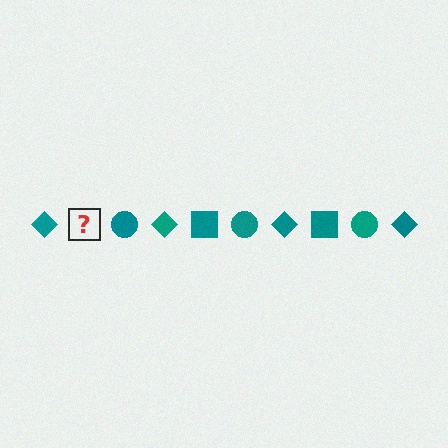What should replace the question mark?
The question mark should be replaced with a teal square.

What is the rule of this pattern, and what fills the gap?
The rule is that the pattern cycles through diamond, square, circle shapes in teal. The gap should be filled with a teal square.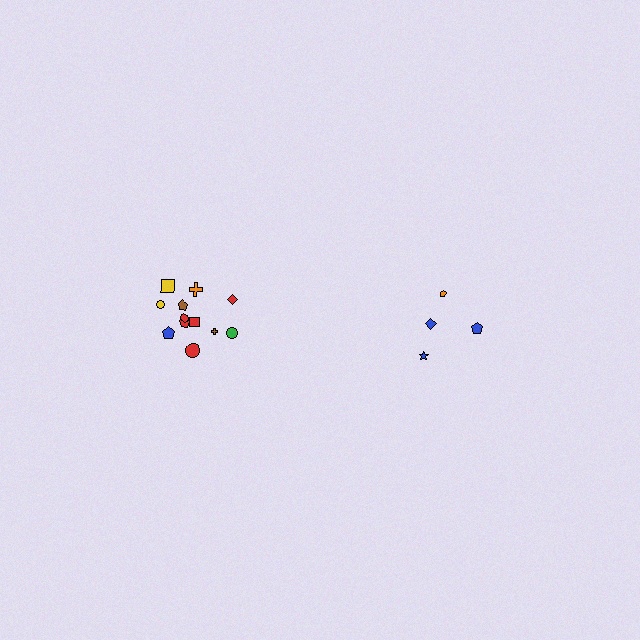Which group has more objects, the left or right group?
The left group.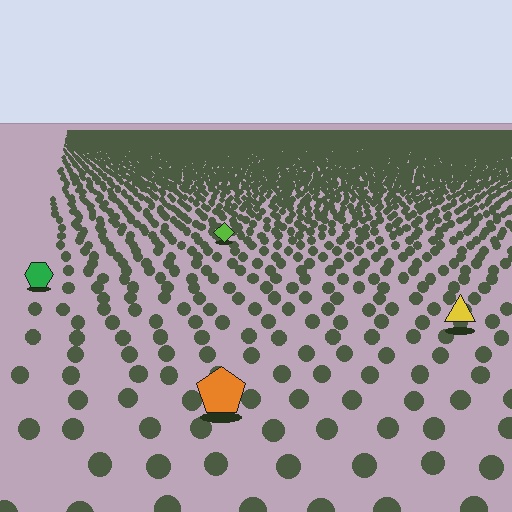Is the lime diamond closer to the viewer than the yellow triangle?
No. The yellow triangle is closer — you can tell from the texture gradient: the ground texture is coarser near it.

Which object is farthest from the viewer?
The lime diamond is farthest from the viewer. It appears smaller and the ground texture around it is denser.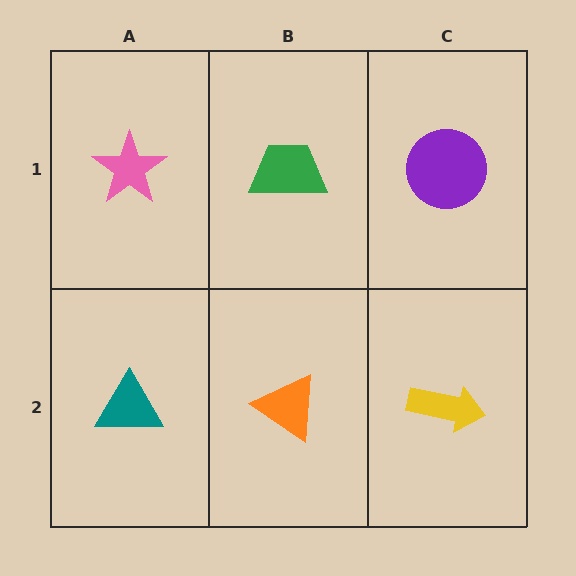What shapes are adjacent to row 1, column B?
An orange triangle (row 2, column B), a pink star (row 1, column A), a purple circle (row 1, column C).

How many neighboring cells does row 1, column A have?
2.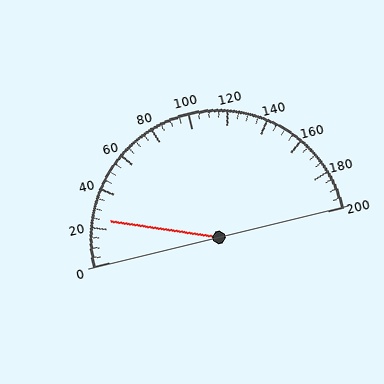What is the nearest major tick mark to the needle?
The nearest major tick mark is 20.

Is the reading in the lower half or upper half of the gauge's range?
The reading is in the lower half of the range (0 to 200).